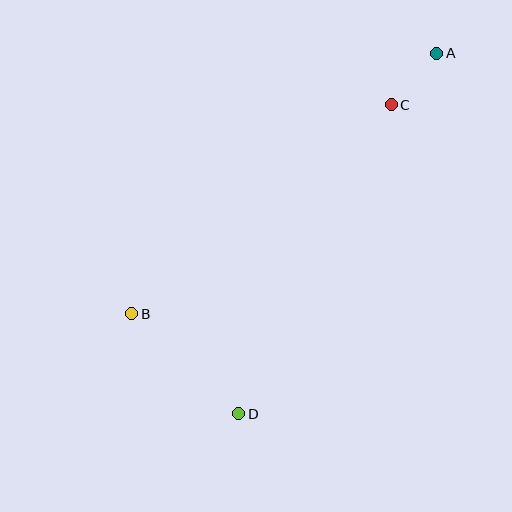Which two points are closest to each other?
Points A and C are closest to each other.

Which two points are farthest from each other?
Points A and D are farthest from each other.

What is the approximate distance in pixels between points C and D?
The distance between C and D is approximately 345 pixels.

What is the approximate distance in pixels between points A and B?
The distance between A and B is approximately 401 pixels.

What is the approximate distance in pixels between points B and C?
The distance between B and C is approximately 333 pixels.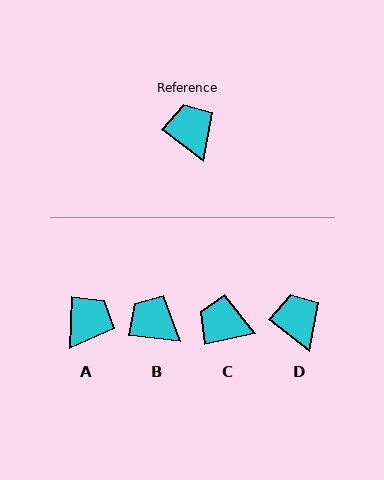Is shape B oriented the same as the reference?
No, it is off by about 31 degrees.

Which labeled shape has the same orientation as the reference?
D.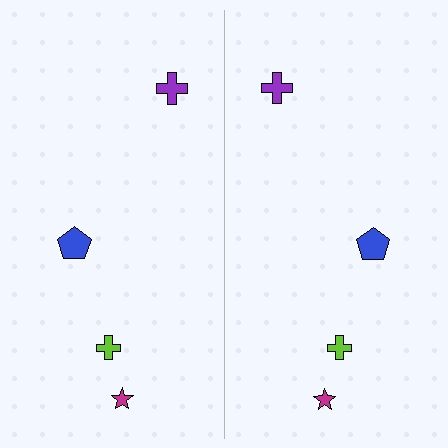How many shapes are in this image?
There are 8 shapes in this image.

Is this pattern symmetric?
Yes, this pattern has bilateral (reflection) symmetry.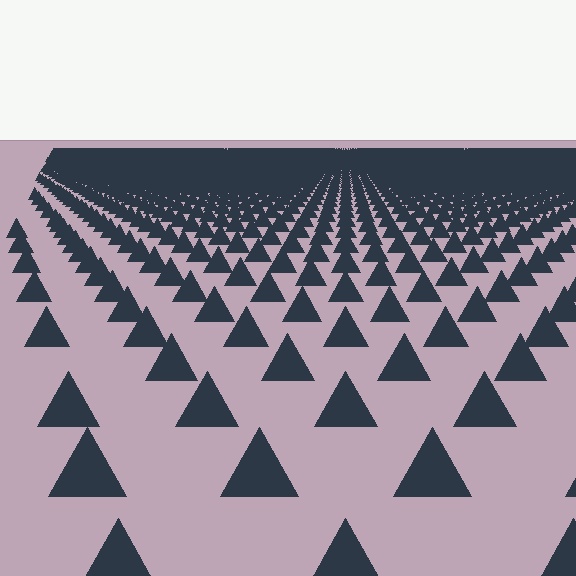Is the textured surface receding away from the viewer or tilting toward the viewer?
The surface is receding away from the viewer. Texture elements get smaller and denser toward the top.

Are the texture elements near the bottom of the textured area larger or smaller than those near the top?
Larger. Near the bottom, elements are closer to the viewer and appear at a bigger on-screen size.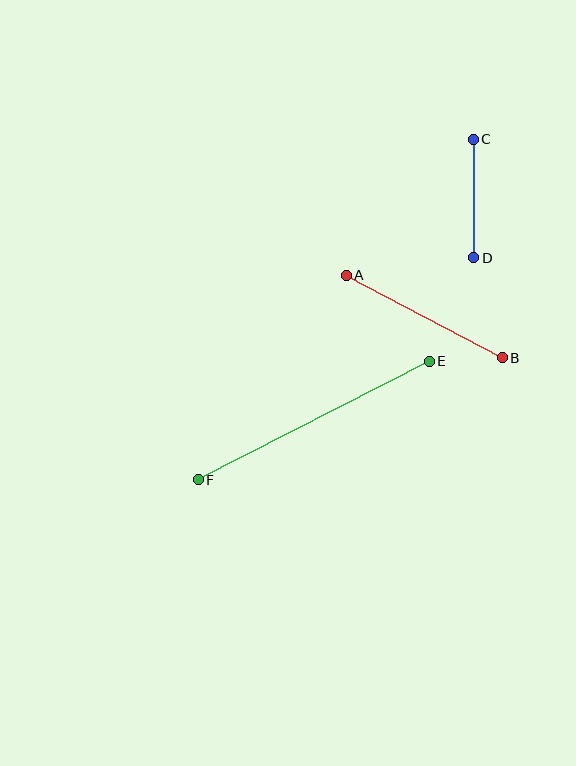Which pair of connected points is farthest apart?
Points E and F are farthest apart.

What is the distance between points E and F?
The distance is approximately 259 pixels.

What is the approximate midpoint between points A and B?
The midpoint is at approximately (424, 317) pixels.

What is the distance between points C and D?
The distance is approximately 118 pixels.